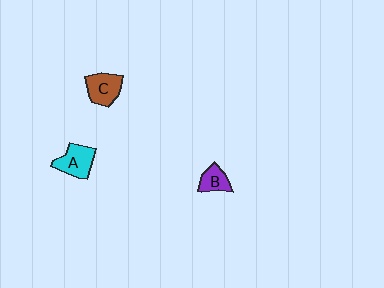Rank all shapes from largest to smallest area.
From largest to smallest: A (cyan), C (brown), B (purple).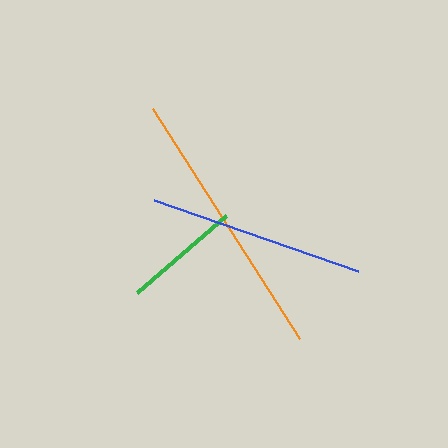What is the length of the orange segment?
The orange segment is approximately 273 pixels long.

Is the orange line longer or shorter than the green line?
The orange line is longer than the green line.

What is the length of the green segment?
The green segment is approximately 117 pixels long.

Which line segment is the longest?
The orange line is the longest at approximately 273 pixels.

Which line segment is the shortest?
The green line is the shortest at approximately 117 pixels.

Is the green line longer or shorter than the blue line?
The blue line is longer than the green line.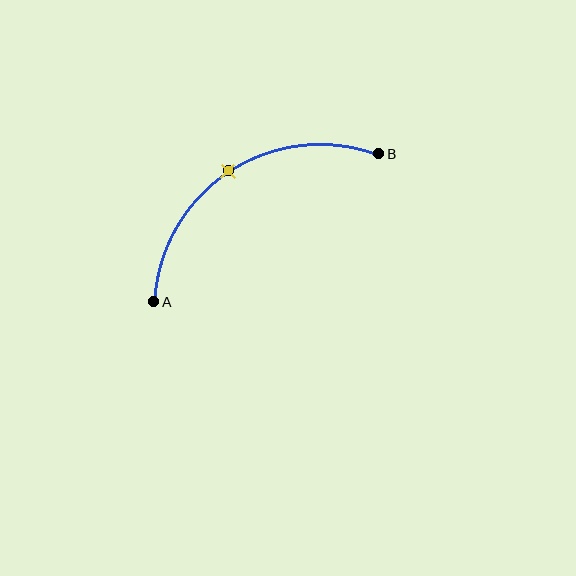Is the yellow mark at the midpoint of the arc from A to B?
Yes. The yellow mark lies on the arc at equal arc-length from both A and B — it is the arc midpoint.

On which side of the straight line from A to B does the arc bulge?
The arc bulges above the straight line connecting A and B.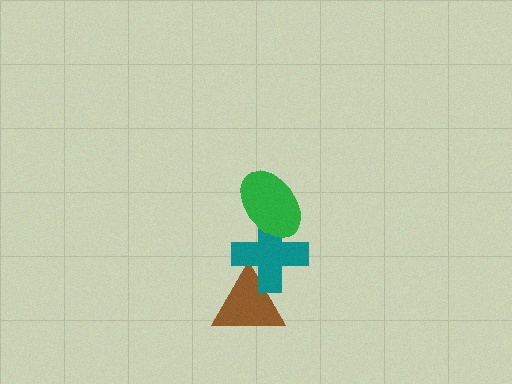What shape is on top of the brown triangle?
The teal cross is on top of the brown triangle.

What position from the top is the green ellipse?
The green ellipse is 1st from the top.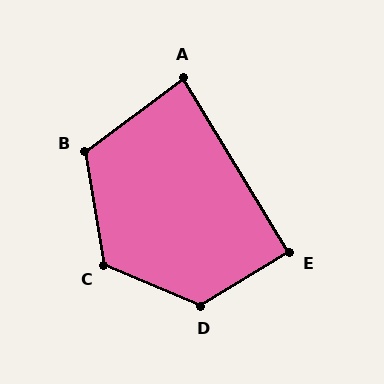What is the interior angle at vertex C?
Approximately 122 degrees (obtuse).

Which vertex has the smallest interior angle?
A, at approximately 84 degrees.